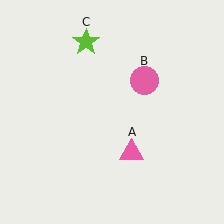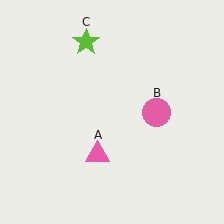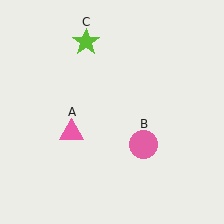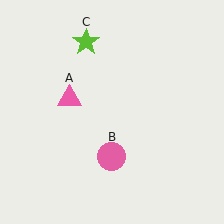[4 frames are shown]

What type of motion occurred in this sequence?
The pink triangle (object A), pink circle (object B) rotated clockwise around the center of the scene.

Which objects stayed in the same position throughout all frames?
Lime star (object C) remained stationary.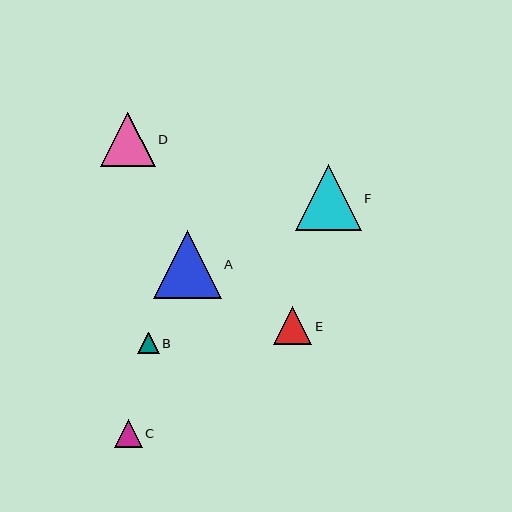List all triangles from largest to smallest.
From largest to smallest: A, F, D, E, C, B.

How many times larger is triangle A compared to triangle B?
Triangle A is approximately 3.1 times the size of triangle B.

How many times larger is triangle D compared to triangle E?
Triangle D is approximately 1.4 times the size of triangle E.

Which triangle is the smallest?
Triangle B is the smallest with a size of approximately 22 pixels.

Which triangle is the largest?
Triangle A is the largest with a size of approximately 68 pixels.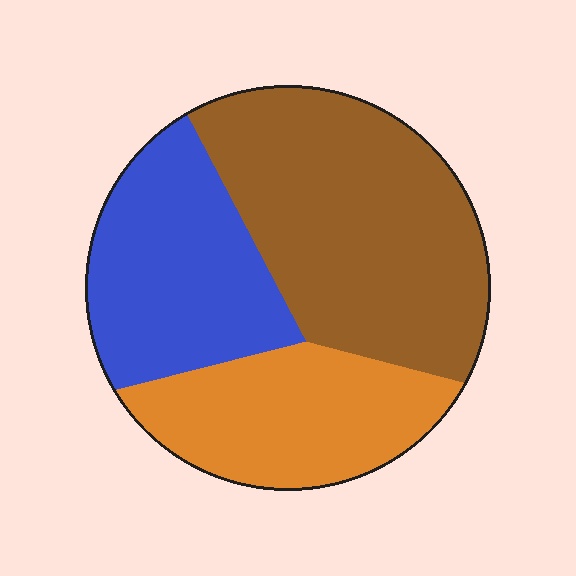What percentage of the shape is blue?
Blue takes up about one quarter (1/4) of the shape.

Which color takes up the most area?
Brown, at roughly 45%.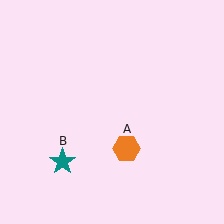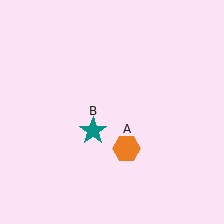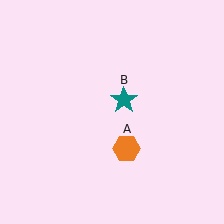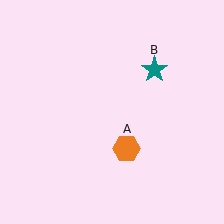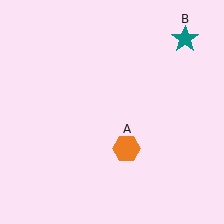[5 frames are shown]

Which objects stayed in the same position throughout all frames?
Orange hexagon (object A) remained stationary.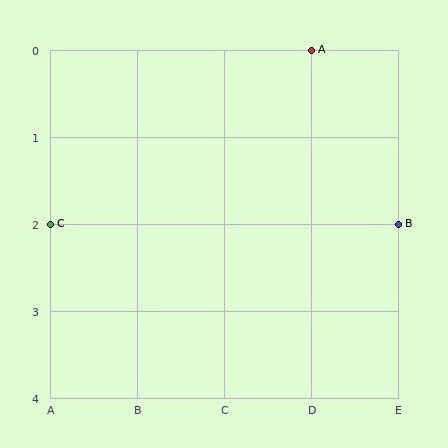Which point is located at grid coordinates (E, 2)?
Point B is at (E, 2).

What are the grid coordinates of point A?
Point A is at grid coordinates (D, 0).